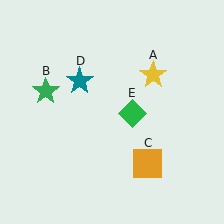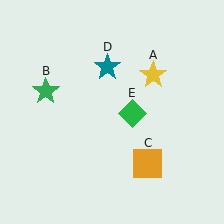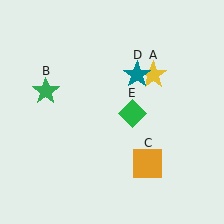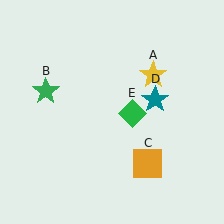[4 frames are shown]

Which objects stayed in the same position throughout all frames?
Yellow star (object A) and green star (object B) and orange square (object C) and green diamond (object E) remained stationary.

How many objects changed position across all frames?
1 object changed position: teal star (object D).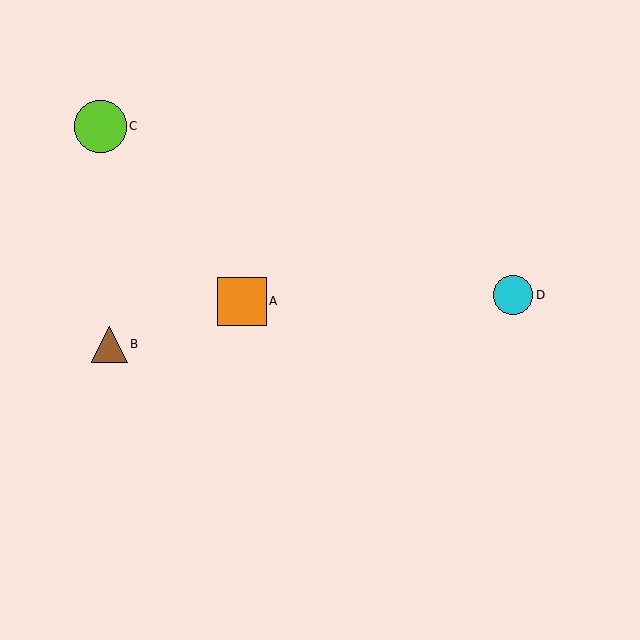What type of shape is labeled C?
Shape C is a lime circle.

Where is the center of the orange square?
The center of the orange square is at (242, 301).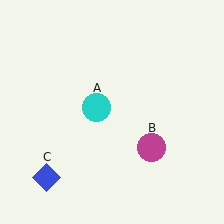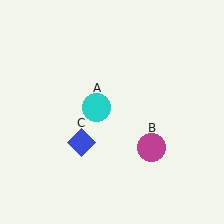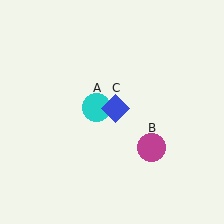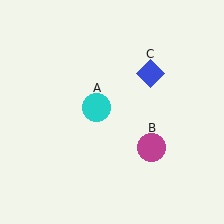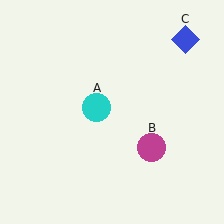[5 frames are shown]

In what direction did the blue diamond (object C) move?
The blue diamond (object C) moved up and to the right.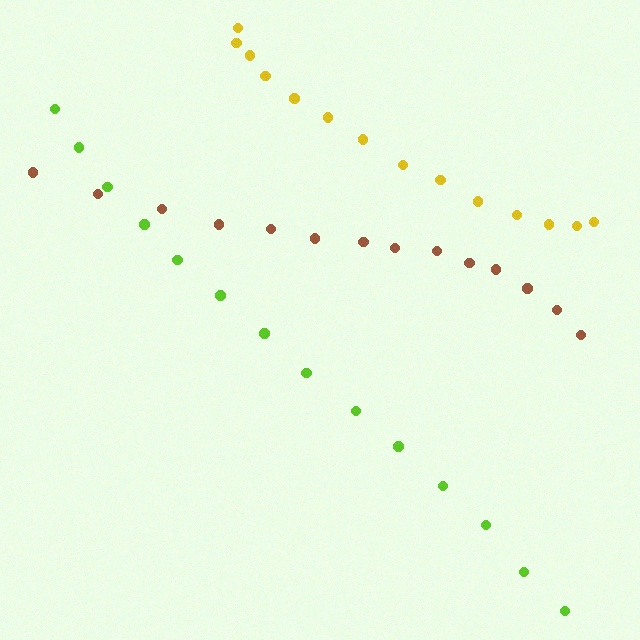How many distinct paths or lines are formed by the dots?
There are 3 distinct paths.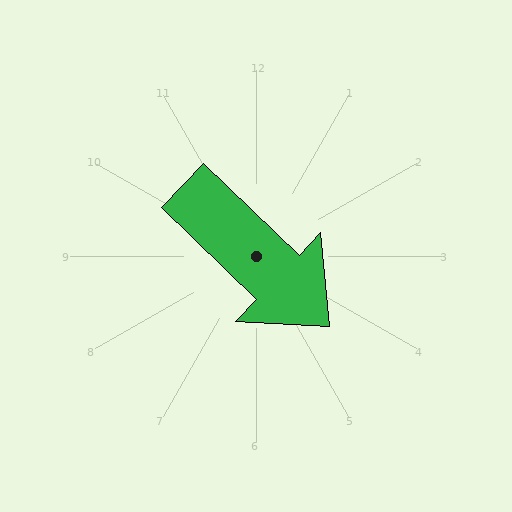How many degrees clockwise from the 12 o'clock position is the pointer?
Approximately 134 degrees.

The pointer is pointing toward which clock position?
Roughly 4 o'clock.